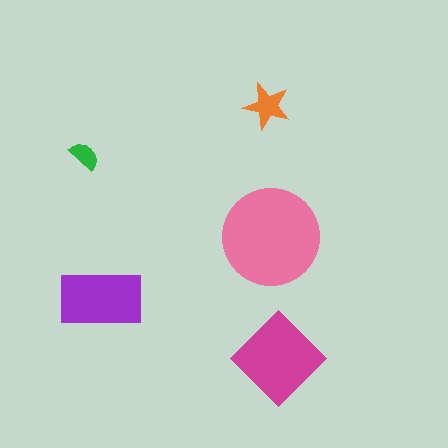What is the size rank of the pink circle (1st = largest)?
1st.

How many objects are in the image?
There are 5 objects in the image.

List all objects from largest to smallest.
The pink circle, the magenta diamond, the purple rectangle, the orange star, the green semicircle.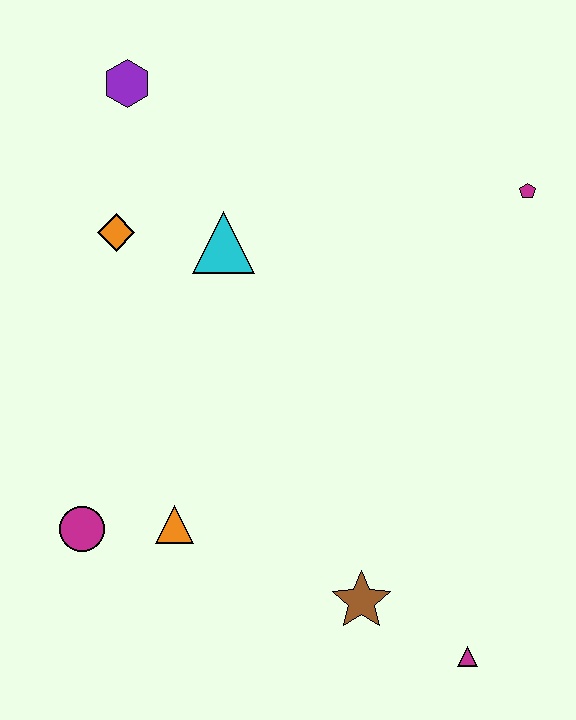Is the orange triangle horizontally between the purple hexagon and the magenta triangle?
Yes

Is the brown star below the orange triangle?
Yes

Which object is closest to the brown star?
The magenta triangle is closest to the brown star.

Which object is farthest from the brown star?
The purple hexagon is farthest from the brown star.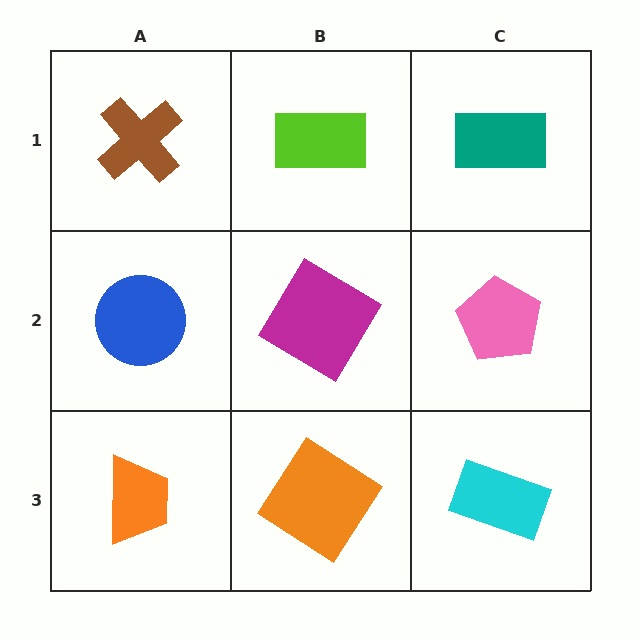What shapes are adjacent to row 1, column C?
A pink pentagon (row 2, column C), a lime rectangle (row 1, column B).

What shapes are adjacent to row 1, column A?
A blue circle (row 2, column A), a lime rectangle (row 1, column B).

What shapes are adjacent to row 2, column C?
A teal rectangle (row 1, column C), a cyan rectangle (row 3, column C), a magenta diamond (row 2, column B).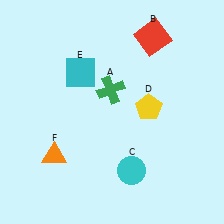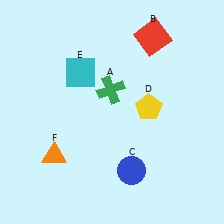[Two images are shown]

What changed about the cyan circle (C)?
In Image 1, C is cyan. In Image 2, it changed to blue.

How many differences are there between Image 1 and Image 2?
There is 1 difference between the two images.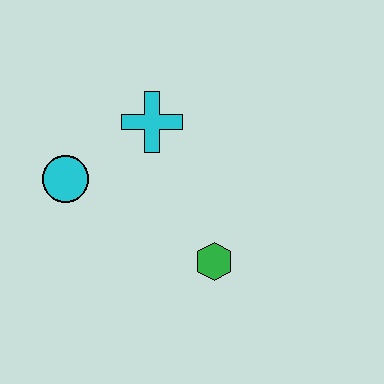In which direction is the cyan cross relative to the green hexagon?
The cyan cross is above the green hexagon.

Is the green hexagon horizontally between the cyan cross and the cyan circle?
No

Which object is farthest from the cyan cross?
The green hexagon is farthest from the cyan cross.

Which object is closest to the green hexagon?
The cyan cross is closest to the green hexagon.